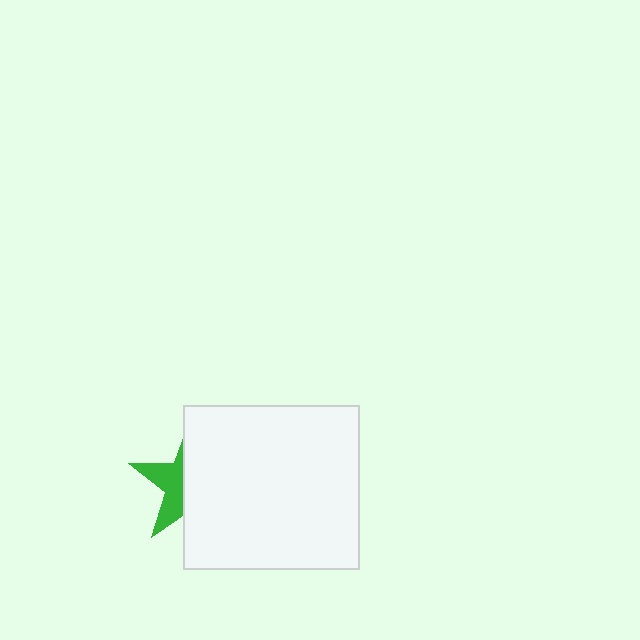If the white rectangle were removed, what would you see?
You would see the complete green star.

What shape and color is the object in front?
The object in front is a white rectangle.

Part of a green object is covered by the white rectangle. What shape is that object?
It is a star.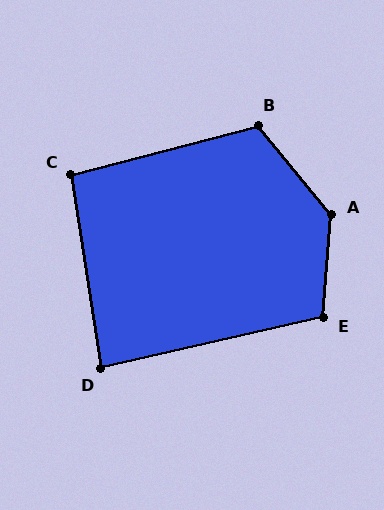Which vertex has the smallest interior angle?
D, at approximately 86 degrees.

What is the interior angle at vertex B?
Approximately 115 degrees (obtuse).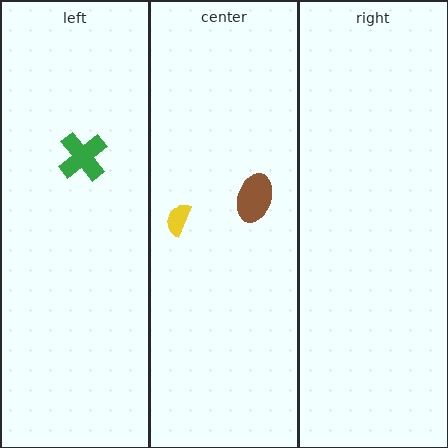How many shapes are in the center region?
2.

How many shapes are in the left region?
1.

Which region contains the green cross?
The left region.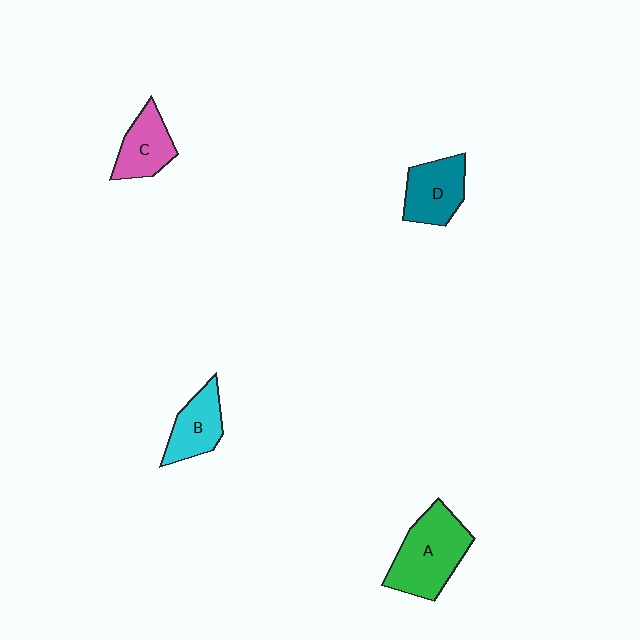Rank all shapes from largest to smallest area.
From largest to smallest: A (green), D (teal), B (cyan), C (pink).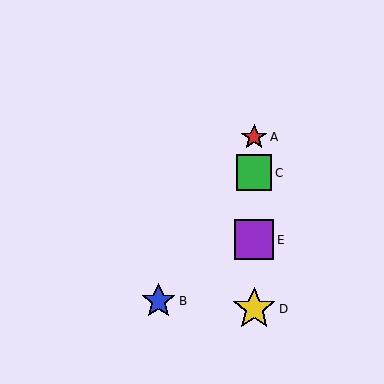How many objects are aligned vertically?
4 objects (A, C, D, E) are aligned vertically.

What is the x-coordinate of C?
Object C is at x≈254.